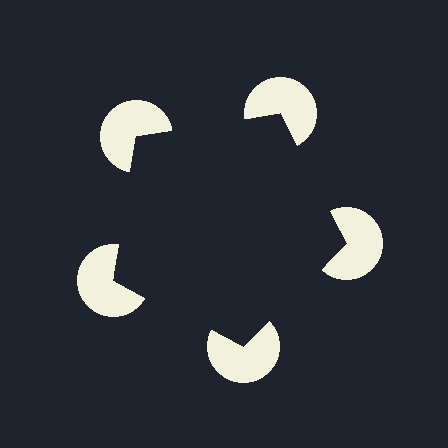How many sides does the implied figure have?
5 sides.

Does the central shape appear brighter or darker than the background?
It typically appears slightly darker than the background, even though no actual brightness change is drawn.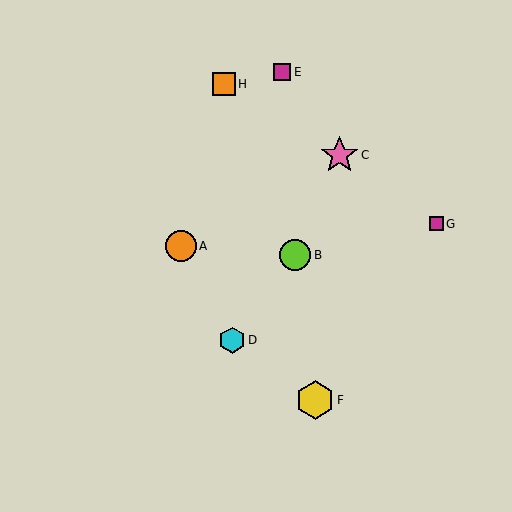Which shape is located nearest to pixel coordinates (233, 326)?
The cyan hexagon (labeled D) at (232, 340) is nearest to that location.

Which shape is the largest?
The yellow hexagon (labeled F) is the largest.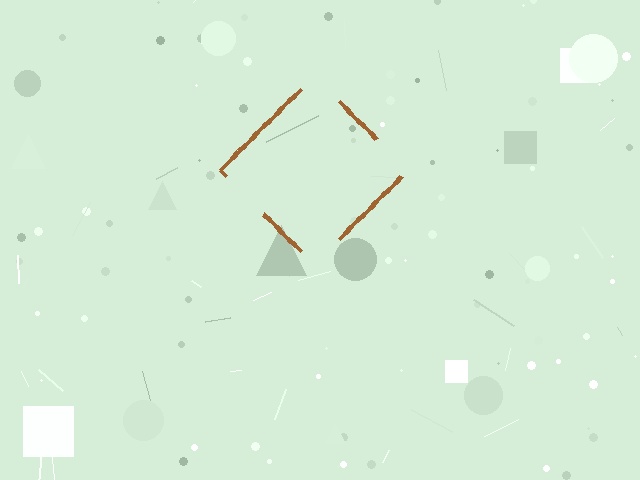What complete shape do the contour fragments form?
The contour fragments form a diamond.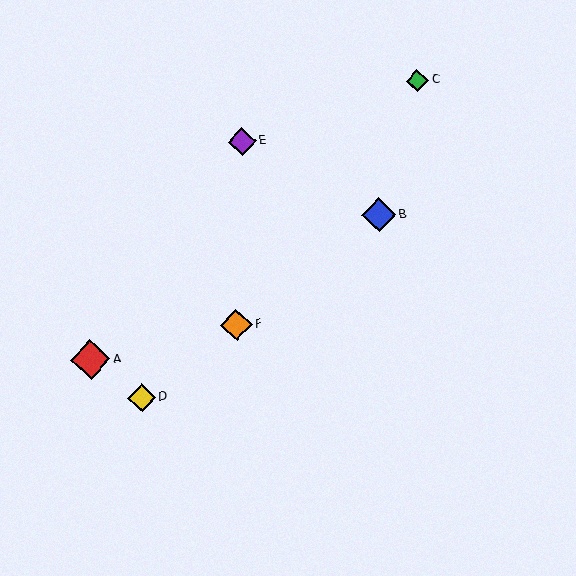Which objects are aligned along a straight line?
Objects B, D, F are aligned along a straight line.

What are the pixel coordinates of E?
Object E is at (242, 142).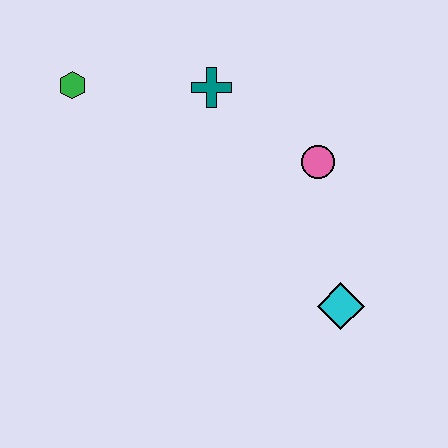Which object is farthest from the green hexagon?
The cyan diamond is farthest from the green hexagon.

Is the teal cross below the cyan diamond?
No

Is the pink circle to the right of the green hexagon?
Yes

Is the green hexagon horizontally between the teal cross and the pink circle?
No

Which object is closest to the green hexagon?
The teal cross is closest to the green hexagon.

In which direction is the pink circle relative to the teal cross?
The pink circle is to the right of the teal cross.